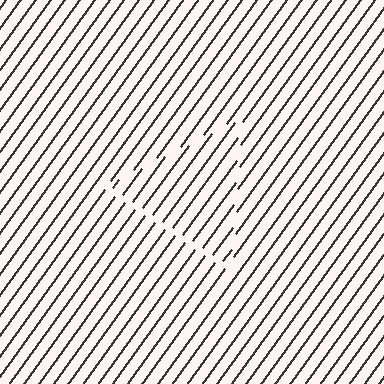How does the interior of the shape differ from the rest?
The interior of the shape contains the same grating, shifted by half a period — the contour is defined by the phase discontinuity where line-ends from the inner and outer gratings abut.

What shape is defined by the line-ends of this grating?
An illusory triangle. The interior of the shape contains the same grating, shifted by half a period — the contour is defined by the phase discontinuity where line-ends from the inner and outer gratings abut.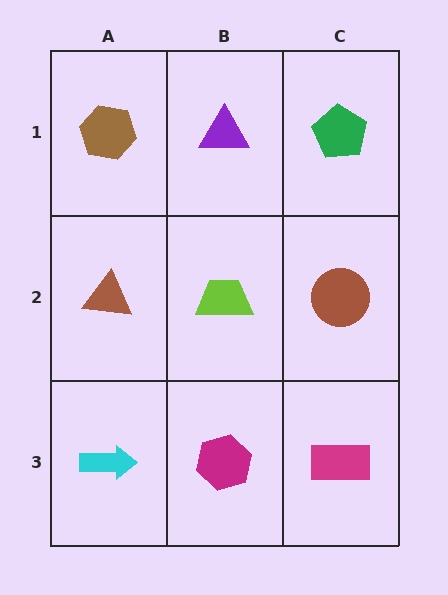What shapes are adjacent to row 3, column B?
A lime trapezoid (row 2, column B), a cyan arrow (row 3, column A), a magenta rectangle (row 3, column C).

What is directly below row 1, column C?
A brown circle.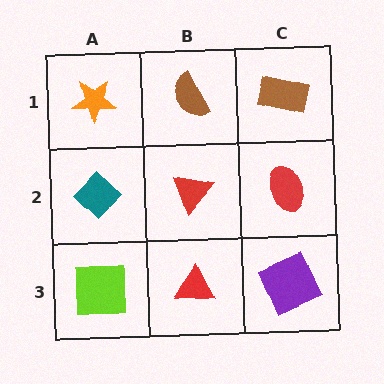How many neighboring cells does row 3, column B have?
3.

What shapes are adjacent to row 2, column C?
A brown rectangle (row 1, column C), a purple square (row 3, column C), a red triangle (row 2, column B).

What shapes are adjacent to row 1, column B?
A red triangle (row 2, column B), an orange star (row 1, column A), a brown rectangle (row 1, column C).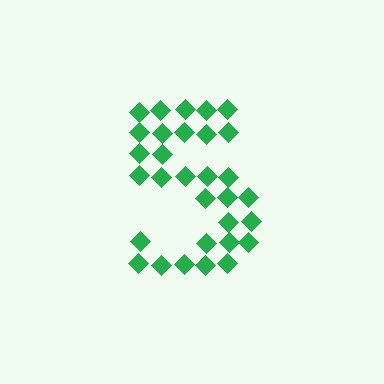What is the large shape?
The large shape is the digit 5.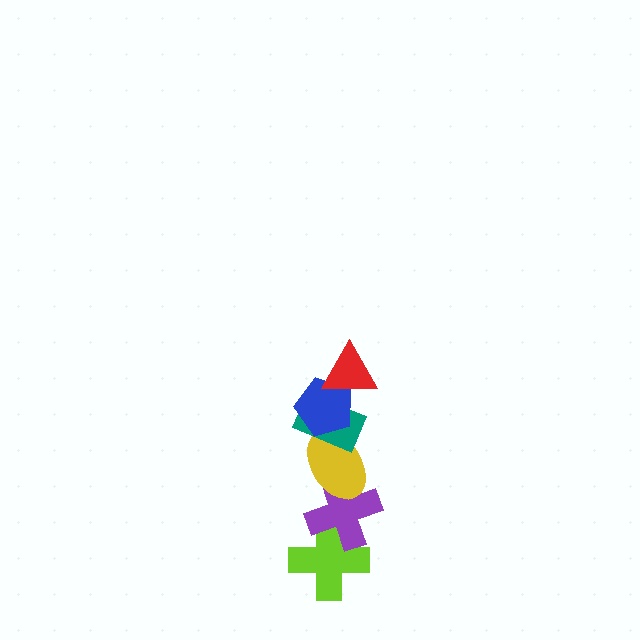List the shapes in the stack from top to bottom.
From top to bottom: the red triangle, the blue pentagon, the teal rectangle, the yellow ellipse, the purple cross, the lime cross.